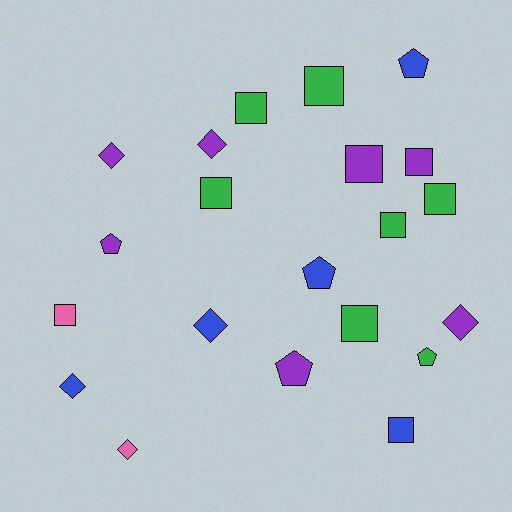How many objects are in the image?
There are 21 objects.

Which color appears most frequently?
Purple, with 7 objects.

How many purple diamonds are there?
There are 3 purple diamonds.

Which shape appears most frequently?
Square, with 10 objects.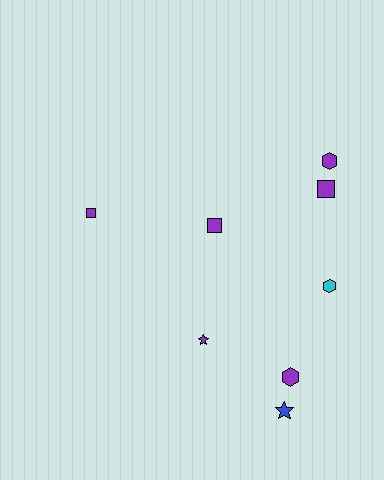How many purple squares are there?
There are 3 purple squares.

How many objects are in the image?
There are 8 objects.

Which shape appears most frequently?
Hexagon, with 3 objects.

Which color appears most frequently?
Purple, with 6 objects.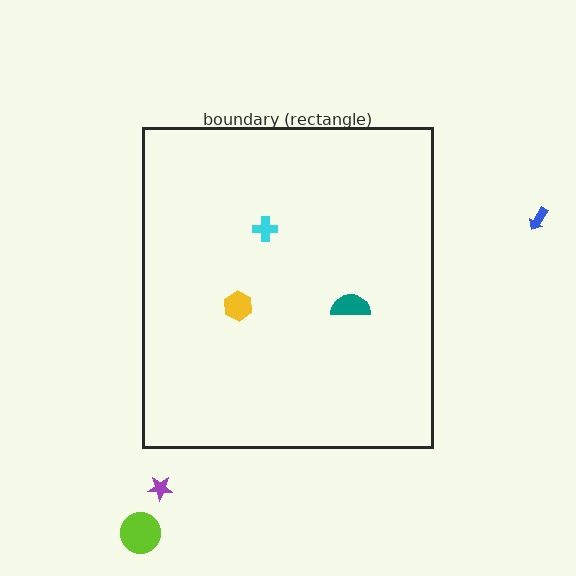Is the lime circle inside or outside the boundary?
Outside.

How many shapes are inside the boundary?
3 inside, 3 outside.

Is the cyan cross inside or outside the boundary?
Inside.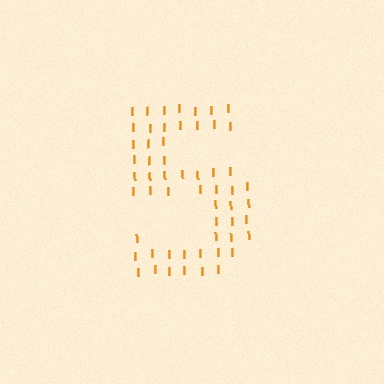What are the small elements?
The small elements are letter I's.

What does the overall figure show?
The overall figure shows the digit 5.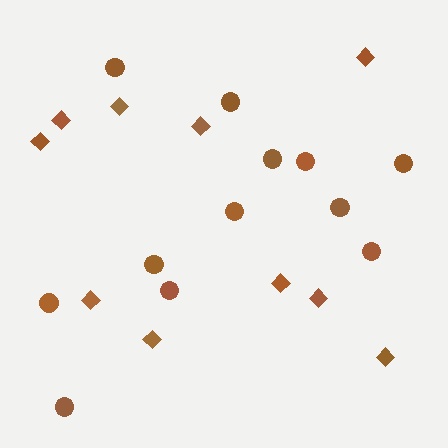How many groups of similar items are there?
There are 2 groups: one group of circles (12) and one group of diamonds (10).